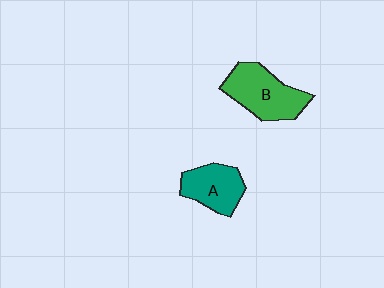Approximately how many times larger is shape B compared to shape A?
Approximately 1.4 times.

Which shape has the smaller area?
Shape A (teal).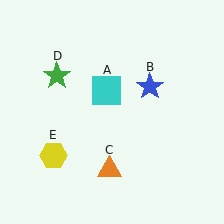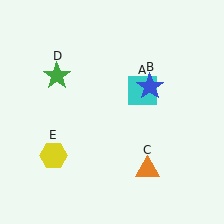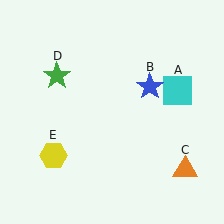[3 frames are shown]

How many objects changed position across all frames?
2 objects changed position: cyan square (object A), orange triangle (object C).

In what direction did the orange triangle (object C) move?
The orange triangle (object C) moved right.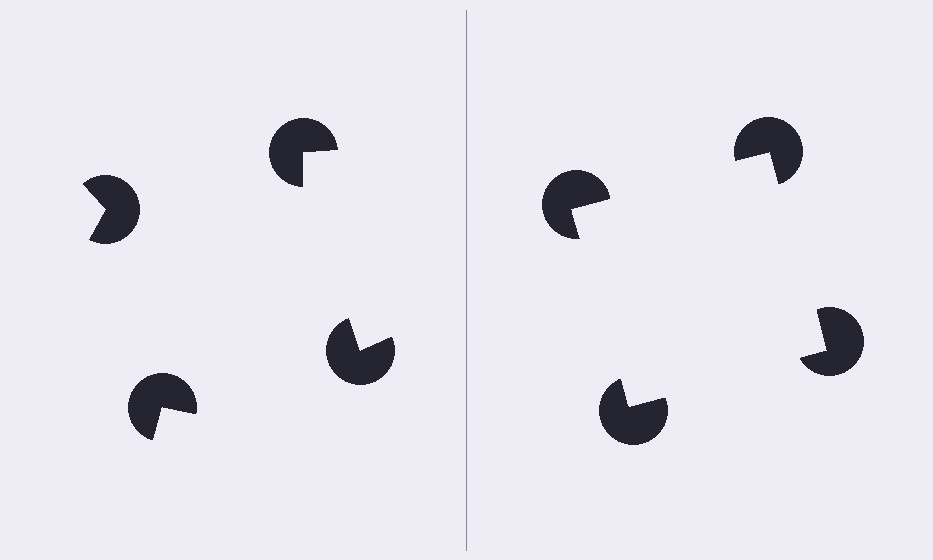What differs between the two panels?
The pac-man discs are positioned identically on both sides; only the wedge orientations differ. On the right they align to a square; on the left they are misaligned.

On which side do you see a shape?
An illusory square appears on the right side. On the left side the wedge cuts are rotated, so no coherent shape forms.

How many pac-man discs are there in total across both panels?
8 — 4 on each side.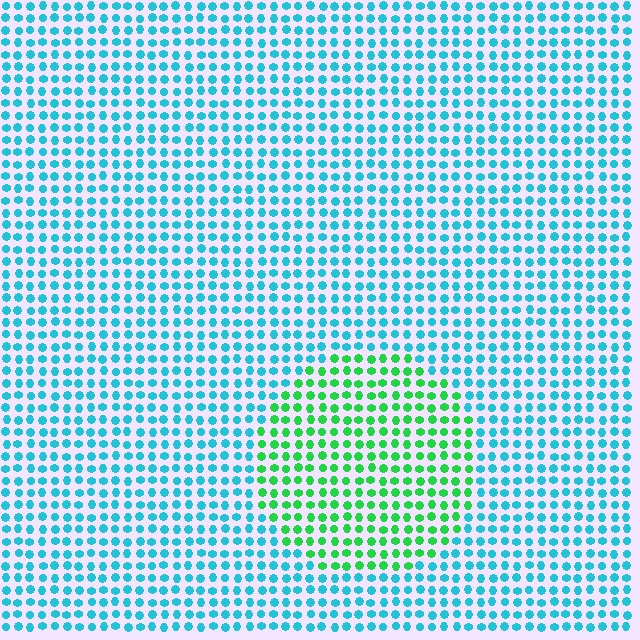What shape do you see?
I see a circle.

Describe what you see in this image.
The image is filled with small cyan elements in a uniform arrangement. A circle-shaped region is visible where the elements are tinted to a slightly different hue, forming a subtle color boundary.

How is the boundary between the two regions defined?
The boundary is defined purely by a slight shift in hue (about 54 degrees). Spacing, size, and orientation are identical on both sides.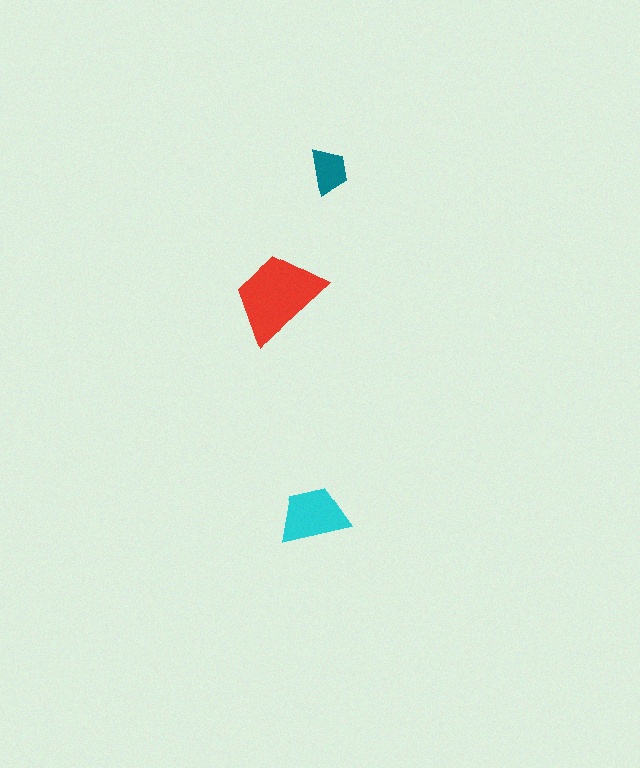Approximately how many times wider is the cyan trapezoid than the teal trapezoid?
About 1.5 times wider.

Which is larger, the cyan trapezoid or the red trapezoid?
The red one.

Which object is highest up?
The teal trapezoid is topmost.